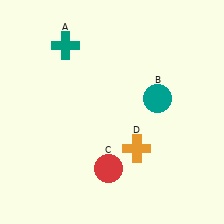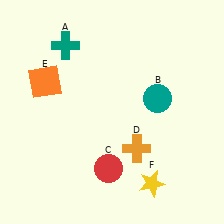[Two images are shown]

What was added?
An orange square (E), a yellow star (F) were added in Image 2.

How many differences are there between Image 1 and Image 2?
There are 2 differences between the two images.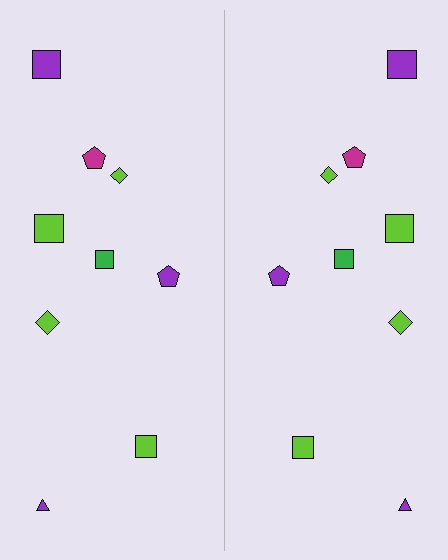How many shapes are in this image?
There are 18 shapes in this image.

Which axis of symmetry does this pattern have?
The pattern has a vertical axis of symmetry running through the center of the image.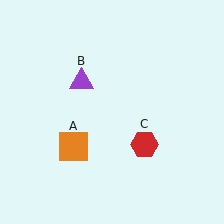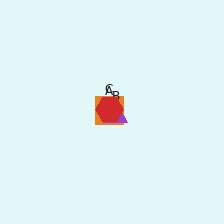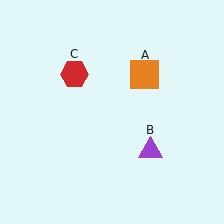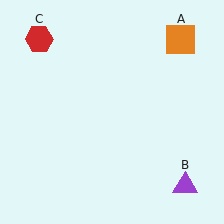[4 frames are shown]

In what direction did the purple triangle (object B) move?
The purple triangle (object B) moved down and to the right.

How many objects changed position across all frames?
3 objects changed position: orange square (object A), purple triangle (object B), red hexagon (object C).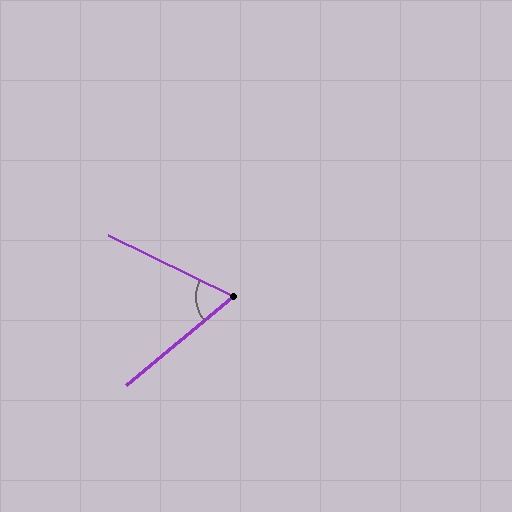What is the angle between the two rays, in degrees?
Approximately 66 degrees.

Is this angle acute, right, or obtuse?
It is acute.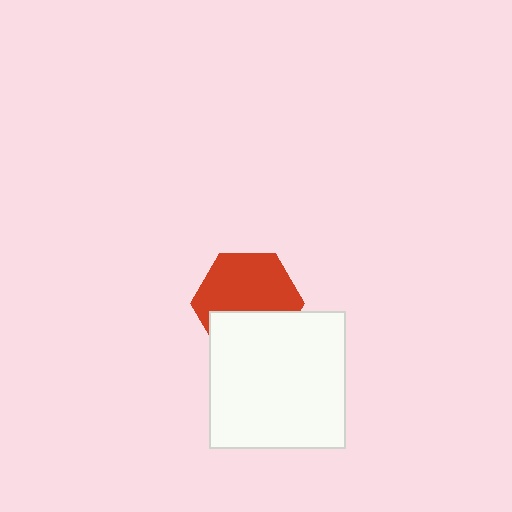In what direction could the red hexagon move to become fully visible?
The red hexagon could move up. That would shift it out from behind the white square entirely.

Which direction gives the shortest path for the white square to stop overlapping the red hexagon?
Moving down gives the shortest separation.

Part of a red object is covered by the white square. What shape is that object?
It is a hexagon.